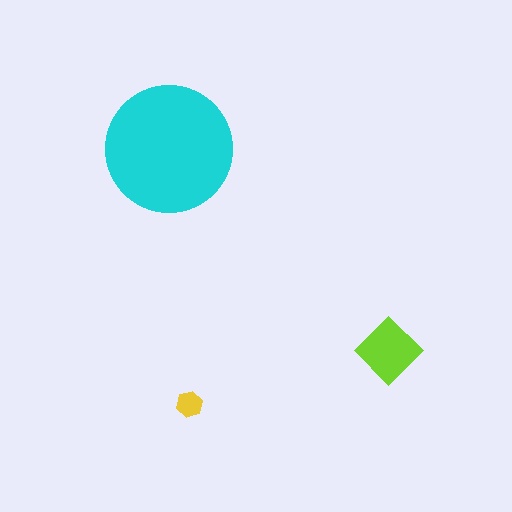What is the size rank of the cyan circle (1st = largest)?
1st.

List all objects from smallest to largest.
The yellow hexagon, the lime diamond, the cyan circle.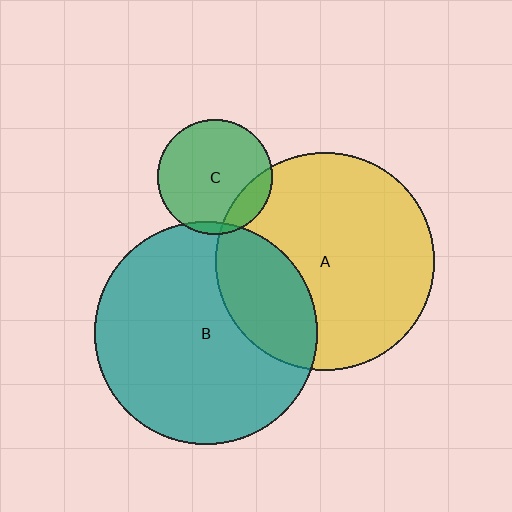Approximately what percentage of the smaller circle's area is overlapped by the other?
Approximately 5%.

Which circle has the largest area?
Circle B (teal).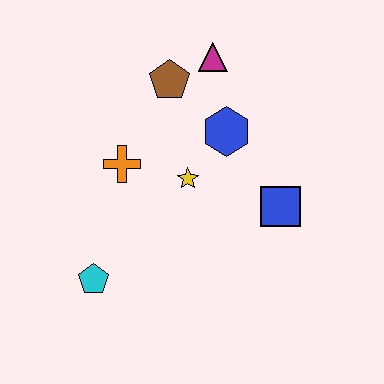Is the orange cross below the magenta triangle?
Yes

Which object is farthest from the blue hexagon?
The cyan pentagon is farthest from the blue hexagon.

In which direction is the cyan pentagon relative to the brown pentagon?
The cyan pentagon is below the brown pentagon.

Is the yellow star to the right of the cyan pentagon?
Yes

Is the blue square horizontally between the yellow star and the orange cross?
No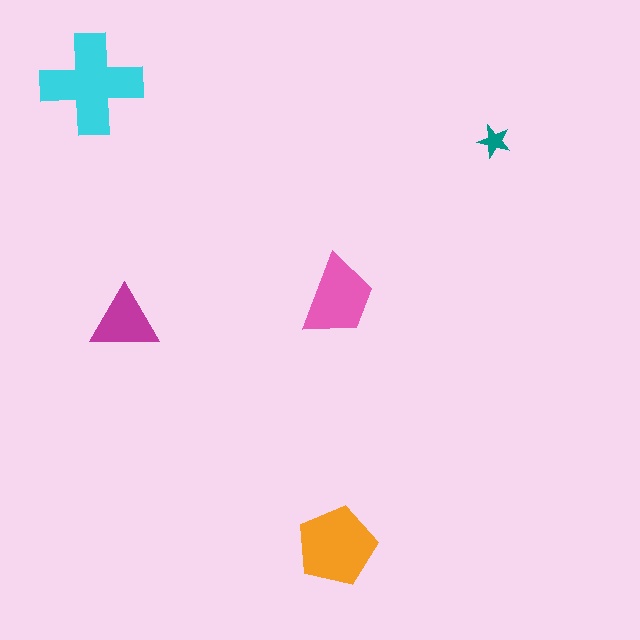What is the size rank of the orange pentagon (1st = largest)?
2nd.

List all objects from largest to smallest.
The cyan cross, the orange pentagon, the pink trapezoid, the magenta triangle, the teal star.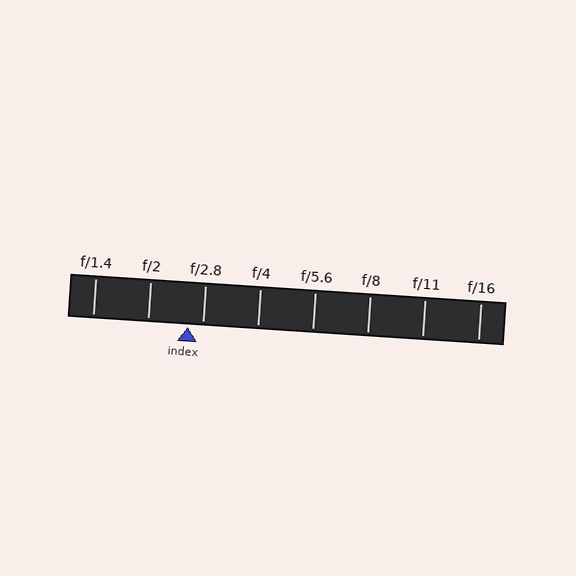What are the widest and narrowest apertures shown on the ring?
The widest aperture shown is f/1.4 and the narrowest is f/16.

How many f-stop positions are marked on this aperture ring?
There are 8 f-stop positions marked.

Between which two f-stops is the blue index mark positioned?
The index mark is between f/2 and f/2.8.